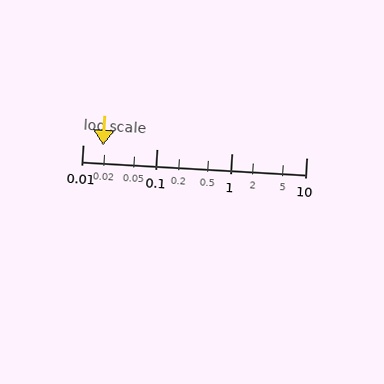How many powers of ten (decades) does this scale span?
The scale spans 3 decades, from 0.01 to 10.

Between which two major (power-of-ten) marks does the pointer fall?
The pointer is between 0.01 and 0.1.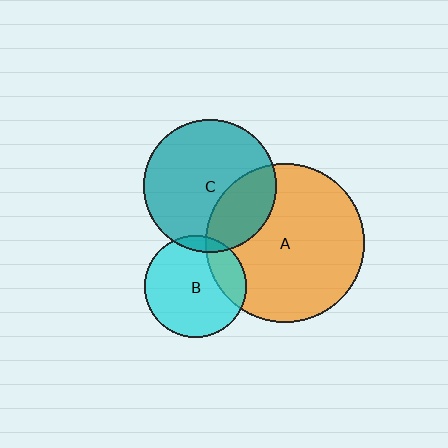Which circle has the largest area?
Circle A (orange).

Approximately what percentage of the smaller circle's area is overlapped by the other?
Approximately 5%.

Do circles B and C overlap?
Yes.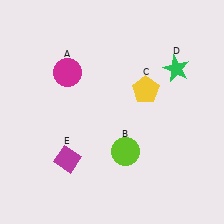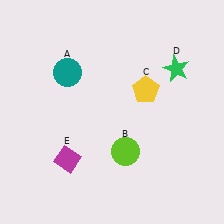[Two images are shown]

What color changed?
The circle (A) changed from magenta in Image 1 to teal in Image 2.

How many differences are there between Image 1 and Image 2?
There is 1 difference between the two images.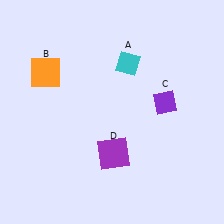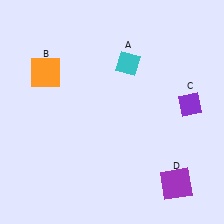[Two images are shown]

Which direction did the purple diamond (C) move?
The purple diamond (C) moved right.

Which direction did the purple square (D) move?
The purple square (D) moved right.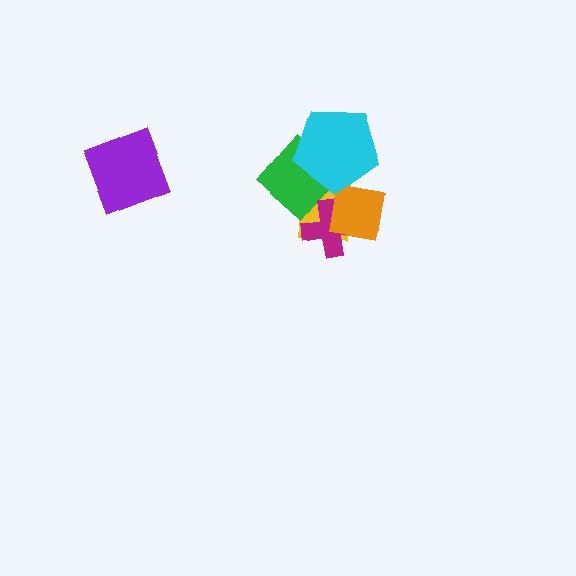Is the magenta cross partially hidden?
Yes, it is partially covered by another shape.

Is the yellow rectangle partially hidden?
Yes, it is partially covered by another shape.